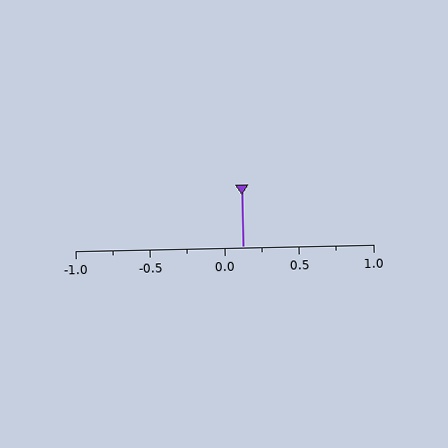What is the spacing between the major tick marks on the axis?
The major ticks are spaced 0.5 apart.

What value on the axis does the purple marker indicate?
The marker indicates approximately 0.12.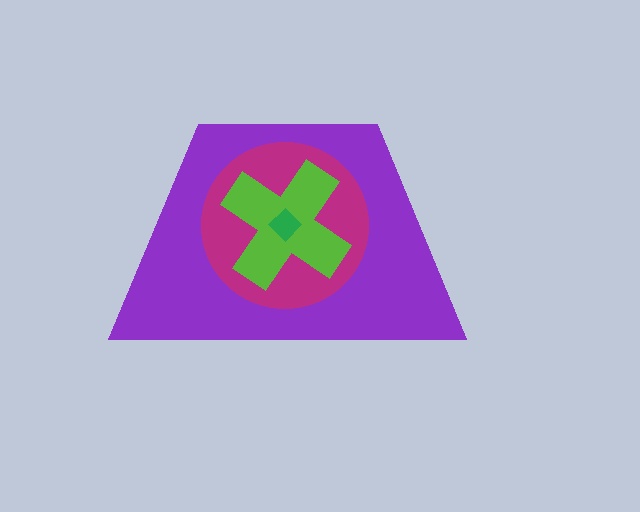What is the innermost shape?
The green diamond.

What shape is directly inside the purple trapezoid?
The magenta circle.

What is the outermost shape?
The purple trapezoid.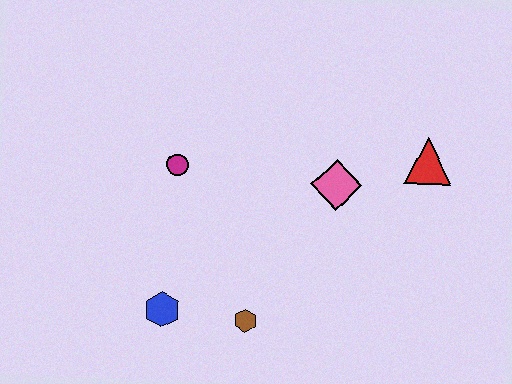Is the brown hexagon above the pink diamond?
No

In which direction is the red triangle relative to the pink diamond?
The red triangle is to the right of the pink diamond.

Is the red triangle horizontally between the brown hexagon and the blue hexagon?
No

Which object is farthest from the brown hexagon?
The red triangle is farthest from the brown hexagon.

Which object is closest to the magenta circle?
The blue hexagon is closest to the magenta circle.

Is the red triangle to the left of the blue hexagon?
No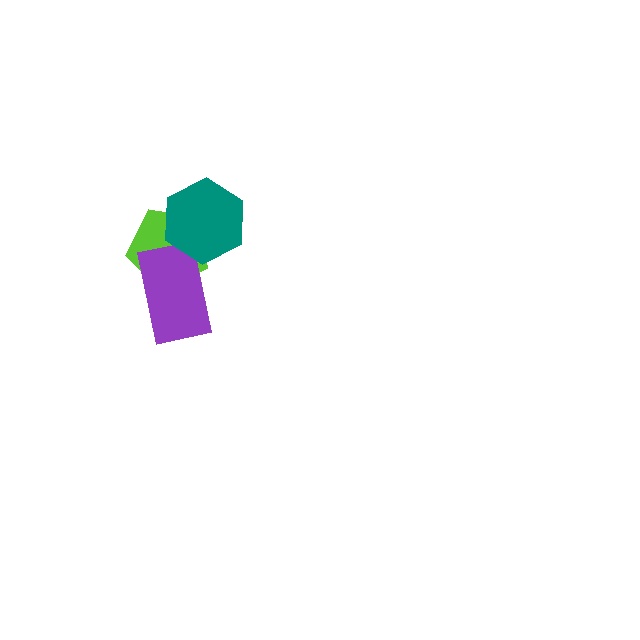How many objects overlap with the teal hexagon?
2 objects overlap with the teal hexagon.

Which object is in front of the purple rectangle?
The teal hexagon is in front of the purple rectangle.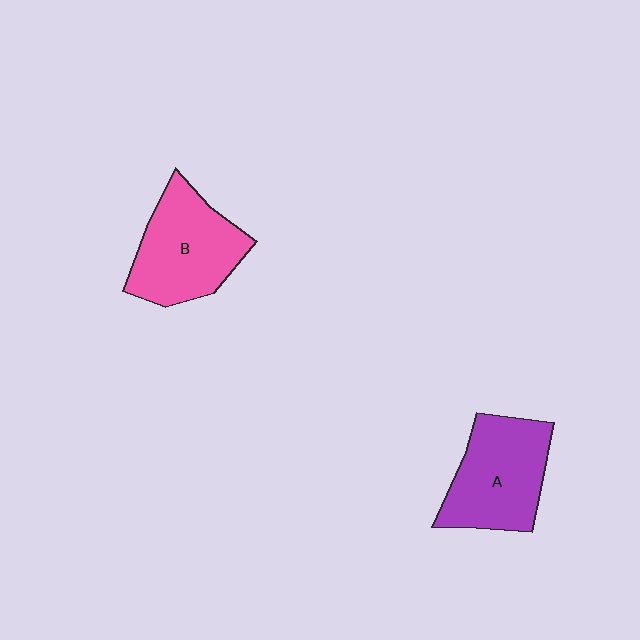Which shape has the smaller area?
Shape A (purple).